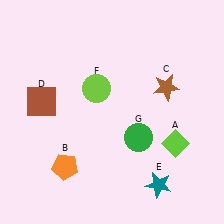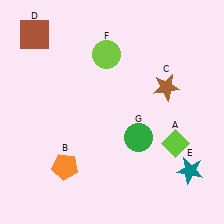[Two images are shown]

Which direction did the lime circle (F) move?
The lime circle (F) moved up.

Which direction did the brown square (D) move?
The brown square (D) moved up.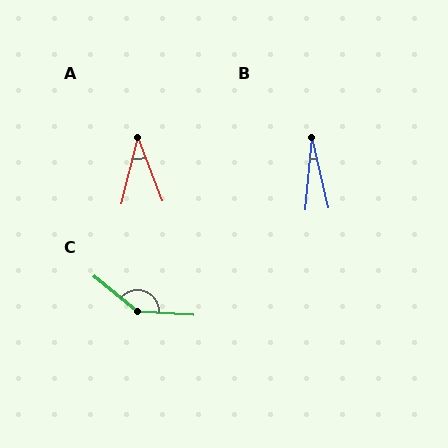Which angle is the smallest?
B, at approximately 18 degrees.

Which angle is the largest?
C, at approximately 145 degrees.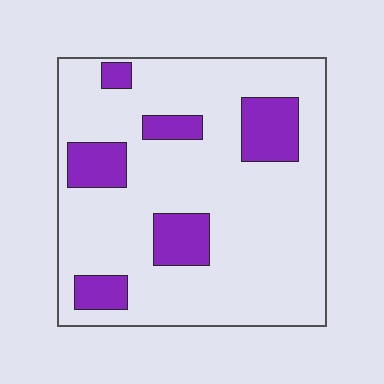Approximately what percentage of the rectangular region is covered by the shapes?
Approximately 20%.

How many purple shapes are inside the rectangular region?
6.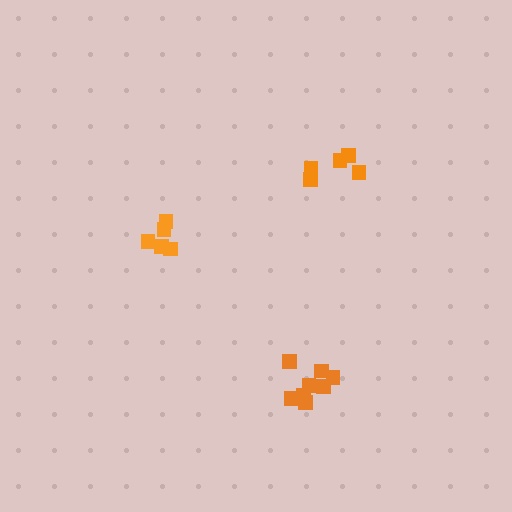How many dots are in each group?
Group 1: 6 dots, Group 2: 5 dots, Group 3: 8 dots (19 total).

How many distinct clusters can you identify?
There are 3 distinct clusters.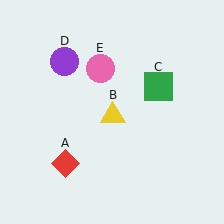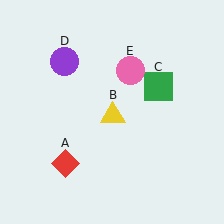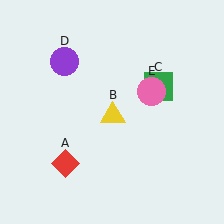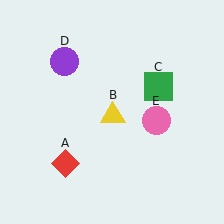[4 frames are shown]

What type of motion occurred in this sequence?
The pink circle (object E) rotated clockwise around the center of the scene.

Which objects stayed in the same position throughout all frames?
Red diamond (object A) and yellow triangle (object B) and green square (object C) and purple circle (object D) remained stationary.